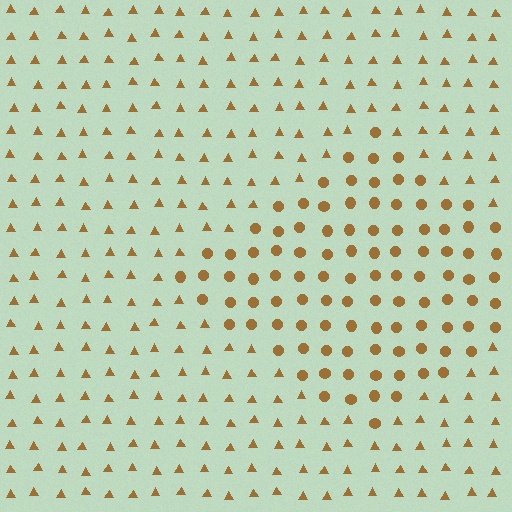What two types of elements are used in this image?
The image uses circles inside the diamond region and triangles outside it.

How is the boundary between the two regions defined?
The boundary is defined by a change in element shape: circles inside vs. triangles outside. All elements share the same color and spacing.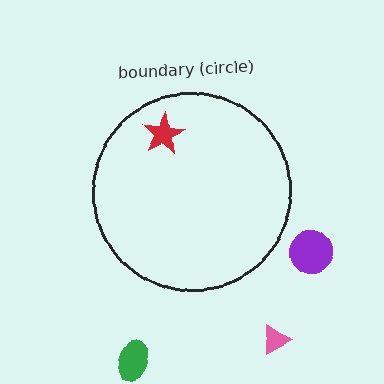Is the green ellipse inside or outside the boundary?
Outside.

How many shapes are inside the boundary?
1 inside, 3 outside.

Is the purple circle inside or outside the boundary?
Outside.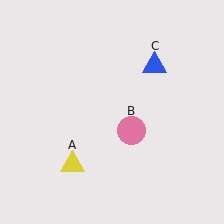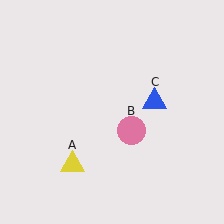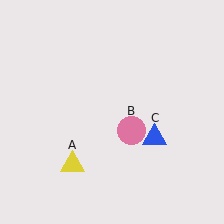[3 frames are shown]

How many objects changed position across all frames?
1 object changed position: blue triangle (object C).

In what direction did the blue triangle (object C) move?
The blue triangle (object C) moved down.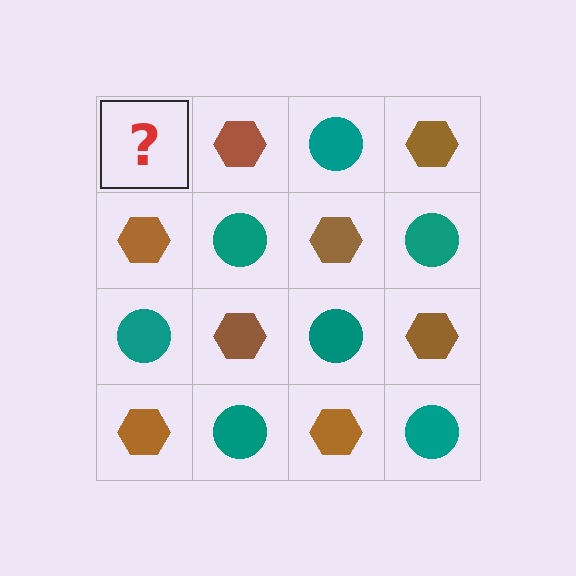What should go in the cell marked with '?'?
The missing cell should contain a teal circle.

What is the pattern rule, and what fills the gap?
The rule is that it alternates teal circle and brown hexagon in a checkerboard pattern. The gap should be filled with a teal circle.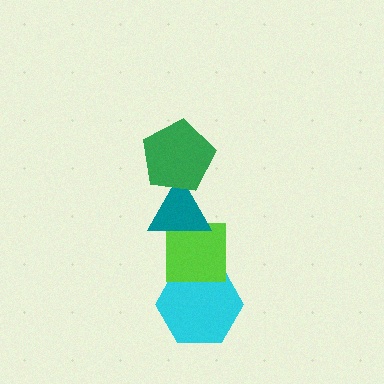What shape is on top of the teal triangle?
The green pentagon is on top of the teal triangle.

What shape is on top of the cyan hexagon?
The lime square is on top of the cyan hexagon.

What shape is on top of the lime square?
The teal triangle is on top of the lime square.